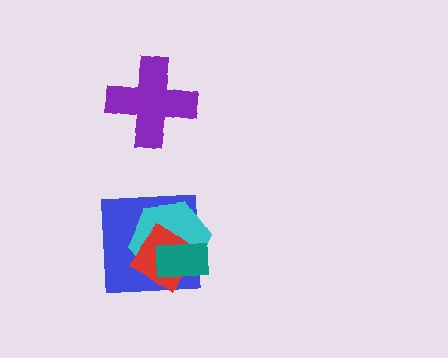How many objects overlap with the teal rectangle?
3 objects overlap with the teal rectangle.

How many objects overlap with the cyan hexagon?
3 objects overlap with the cyan hexagon.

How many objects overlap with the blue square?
3 objects overlap with the blue square.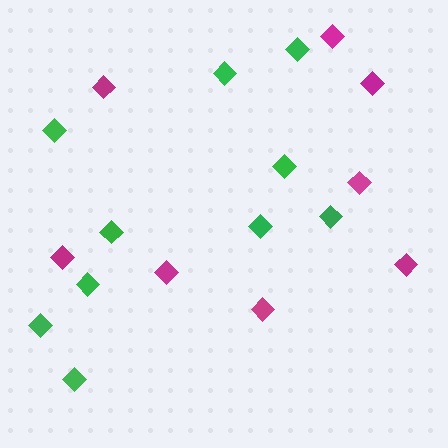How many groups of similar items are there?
There are 2 groups: one group of magenta diamonds (8) and one group of green diamonds (10).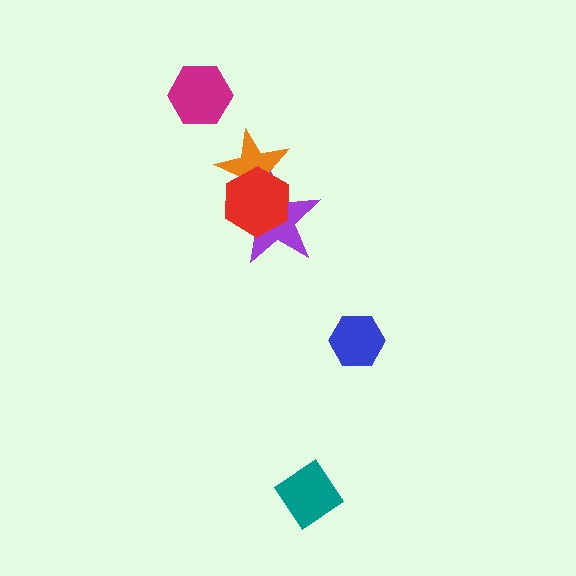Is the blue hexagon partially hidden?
No, no other shape covers it.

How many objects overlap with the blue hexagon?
0 objects overlap with the blue hexagon.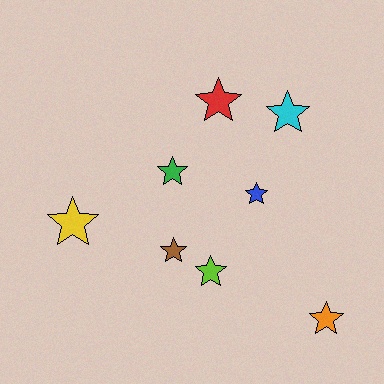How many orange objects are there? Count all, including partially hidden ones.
There is 1 orange object.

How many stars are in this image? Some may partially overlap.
There are 8 stars.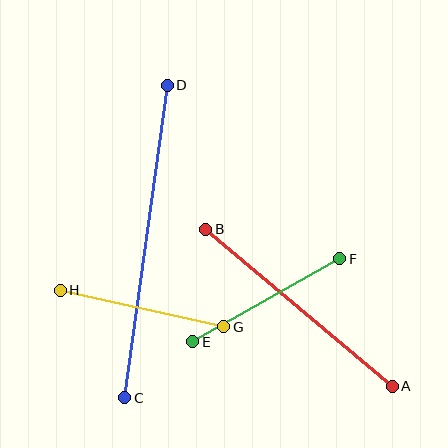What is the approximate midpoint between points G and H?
The midpoint is at approximately (142, 308) pixels.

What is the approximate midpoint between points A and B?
The midpoint is at approximately (299, 308) pixels.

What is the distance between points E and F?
The distance is approximately 169 pixels.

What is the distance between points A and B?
The distance is approximately 243 pixels.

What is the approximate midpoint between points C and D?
The midpoint is at approximately (146, 242) pixels.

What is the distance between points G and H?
The distance is approximately 167 pixels.